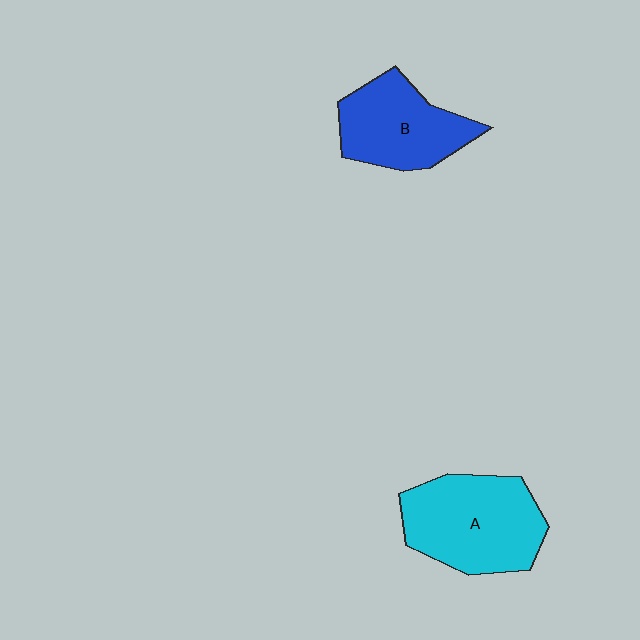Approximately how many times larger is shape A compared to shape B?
Approximately 1.3 times.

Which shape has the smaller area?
Shape B (blue).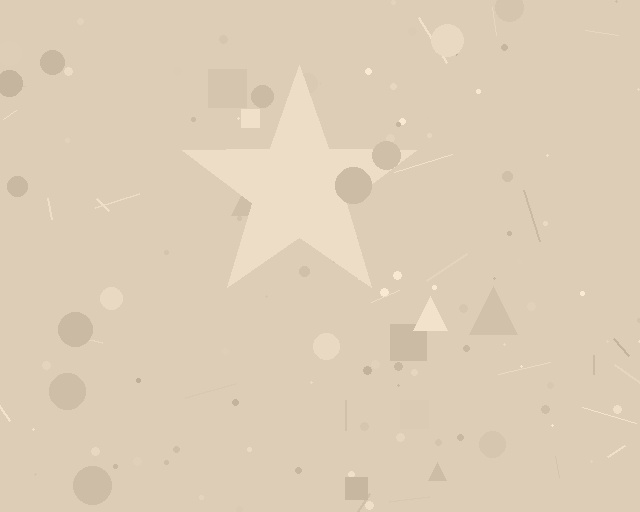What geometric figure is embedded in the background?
A star is embedded in the background.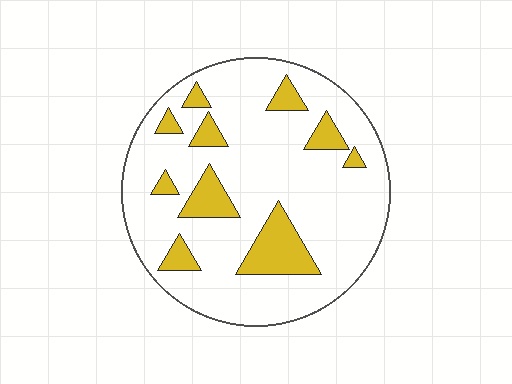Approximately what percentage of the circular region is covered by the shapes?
Approximately 20%.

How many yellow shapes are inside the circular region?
10.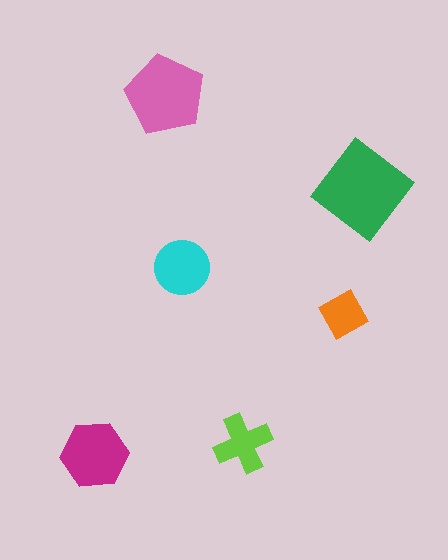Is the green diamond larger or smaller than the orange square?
Larger.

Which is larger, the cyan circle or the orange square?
The cyan circle.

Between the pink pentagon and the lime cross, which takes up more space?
The pink pentagon.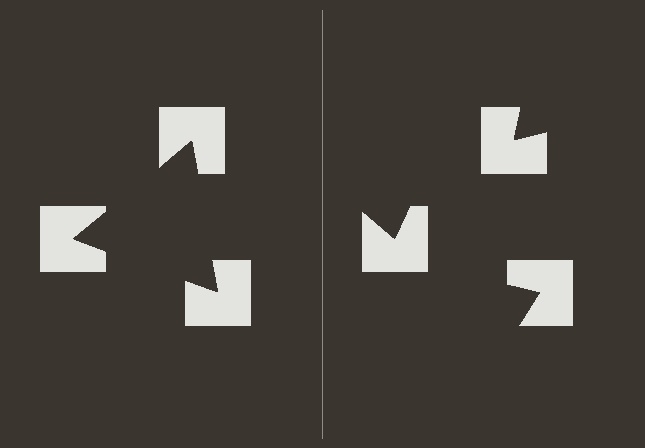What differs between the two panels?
The notched squares are positioned identically on both sides; only the wedge orientations differ. On the left they align to a triangle; on the right they are misaligned.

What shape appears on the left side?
An illusory triangle.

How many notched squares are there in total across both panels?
6 — 3 on each side.